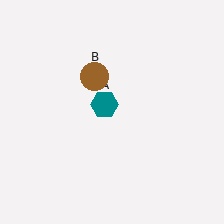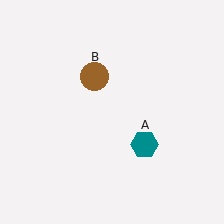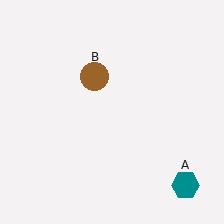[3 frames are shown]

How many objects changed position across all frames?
1 object changed position: teal hexagon (object A).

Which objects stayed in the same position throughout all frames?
Brown circle (object B) remained stationary.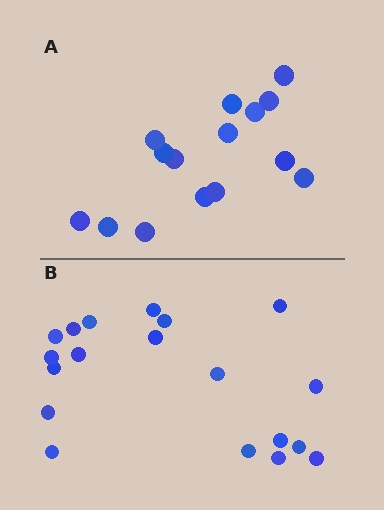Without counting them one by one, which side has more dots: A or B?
Region B (the bottom region) has more dots.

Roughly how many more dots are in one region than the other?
Region B has about 4 more dots than region A.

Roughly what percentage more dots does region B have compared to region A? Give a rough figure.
About 25% more.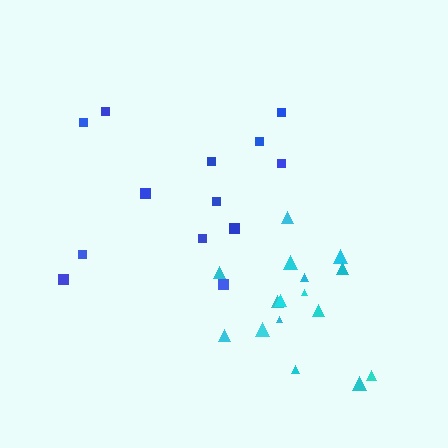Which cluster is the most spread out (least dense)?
Blue.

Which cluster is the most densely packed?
Cyan.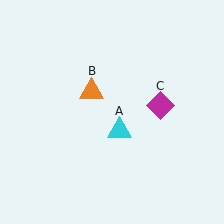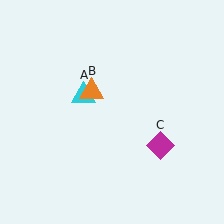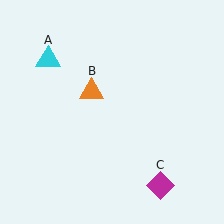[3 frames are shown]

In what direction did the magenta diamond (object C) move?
The magenta diamond (object C) moved down.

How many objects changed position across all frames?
2 objects changed position: cyan triangle (object A), magenta diamond (object C).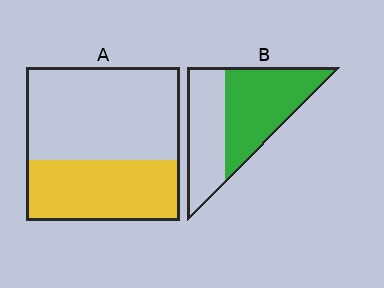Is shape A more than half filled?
No.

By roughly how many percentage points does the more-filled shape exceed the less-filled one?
By roughly 15 percentage points (B over A).